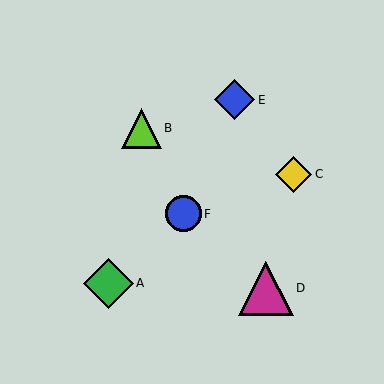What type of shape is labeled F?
Shape F is a blue circle.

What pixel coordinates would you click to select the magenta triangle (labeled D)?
Click at (266, 288) to select the magenta triangle D.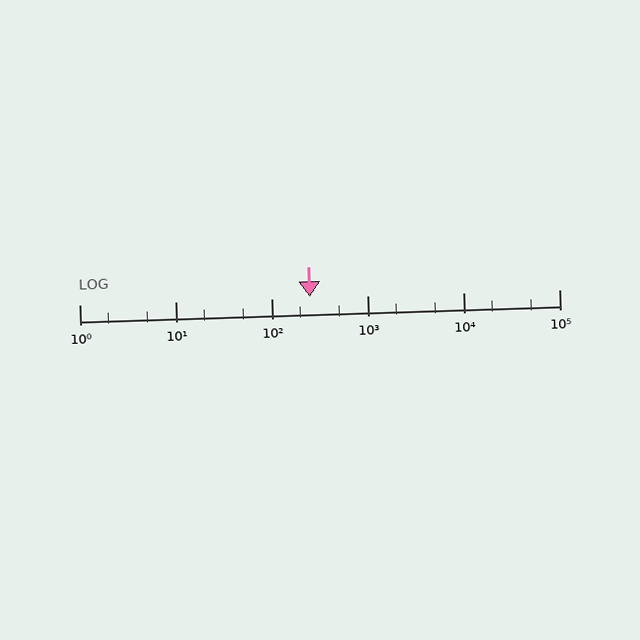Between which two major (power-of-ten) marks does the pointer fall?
The pointer is between 100 and 1000.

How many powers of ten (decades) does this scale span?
The scale spans 5 decades, from 1 to 100000.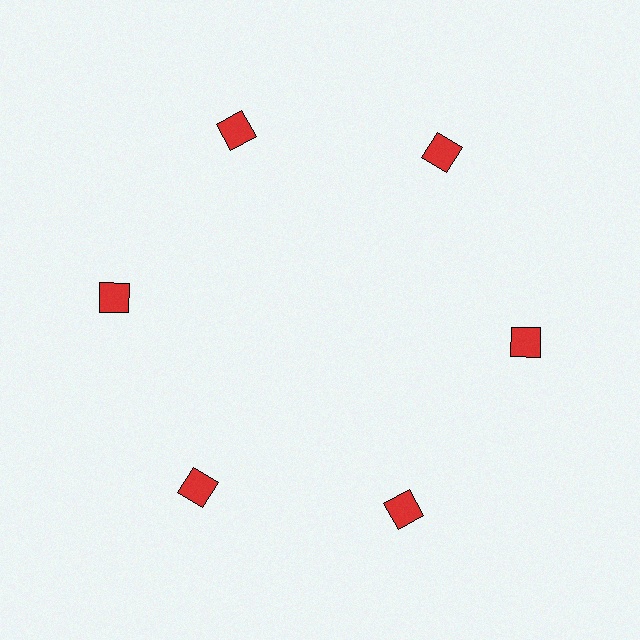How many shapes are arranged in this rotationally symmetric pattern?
There are 6 shapes, arranged in 6 groups of 1.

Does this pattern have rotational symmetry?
Yes, this pattern has 6-fold rotational symmetry. It looks the same after rotating 60 degrees around the center.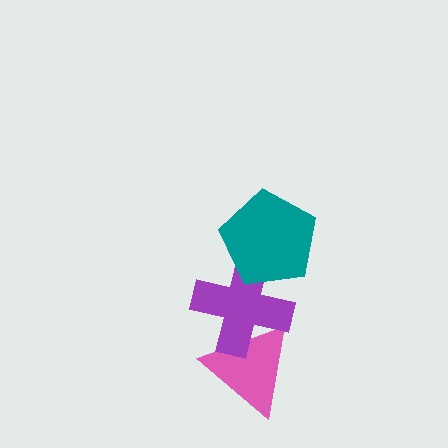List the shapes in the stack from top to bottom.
From top to bottom: the teal pentagon, the purple cross, the pink triangle.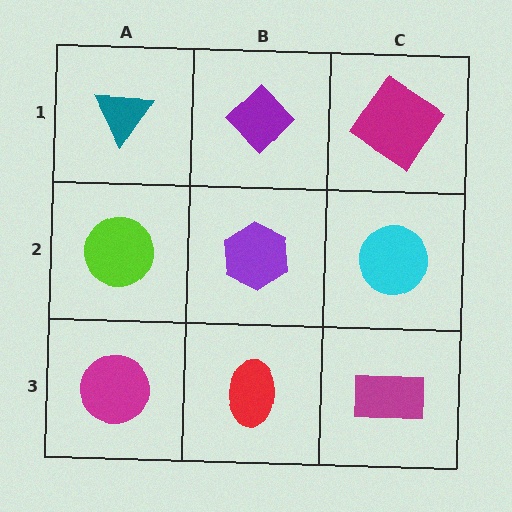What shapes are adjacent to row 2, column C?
A magenta diamond (row 1, column C), a magenta rectangle (row 3, column C), a purple hexagon (row 2, column B).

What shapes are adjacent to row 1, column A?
A lime circle (row 2, column A), a purple diamond (row 1, column B).